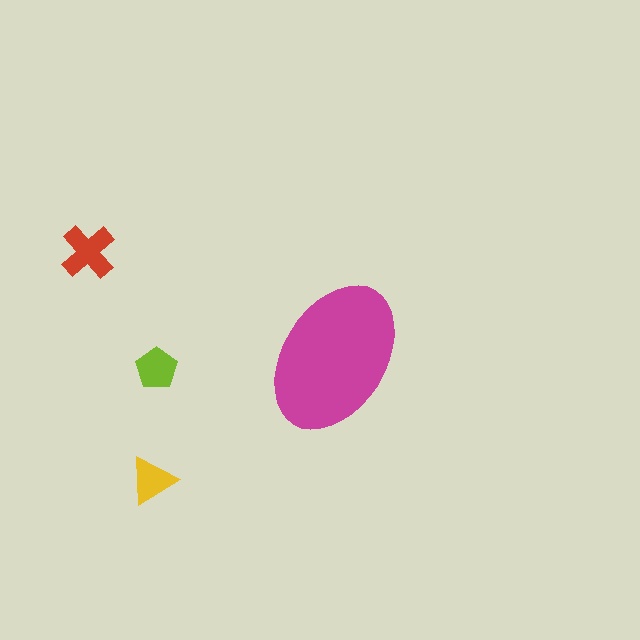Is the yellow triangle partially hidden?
No, the yellow triangle is fully visible.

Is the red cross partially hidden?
No, the red cross is fully visible.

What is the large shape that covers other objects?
A magenta ellipse.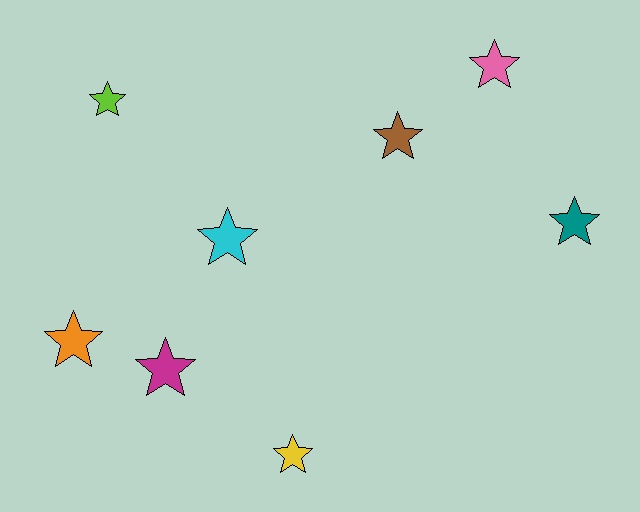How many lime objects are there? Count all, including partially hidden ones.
There is 1 lime object.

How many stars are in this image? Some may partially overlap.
There are 8 stars.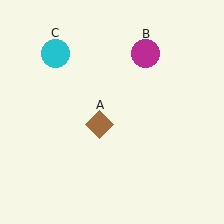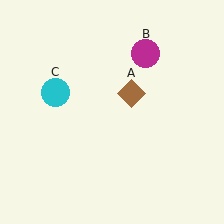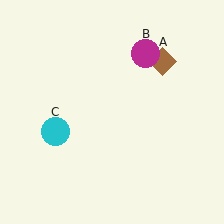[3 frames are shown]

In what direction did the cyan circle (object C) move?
The cyan circle (object C) moved down.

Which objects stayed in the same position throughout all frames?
Magenta circle (object B) remained stationary.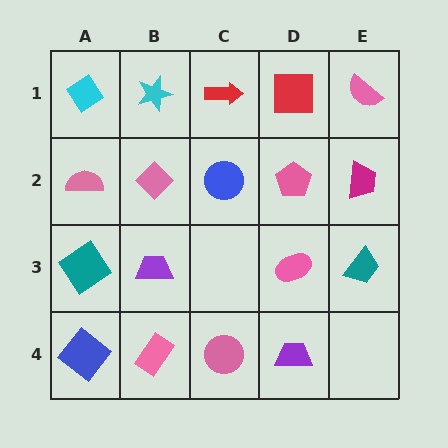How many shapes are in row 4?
4 shapes.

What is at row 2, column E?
A magenta trapezoid.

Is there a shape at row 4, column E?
No, that cell is empty.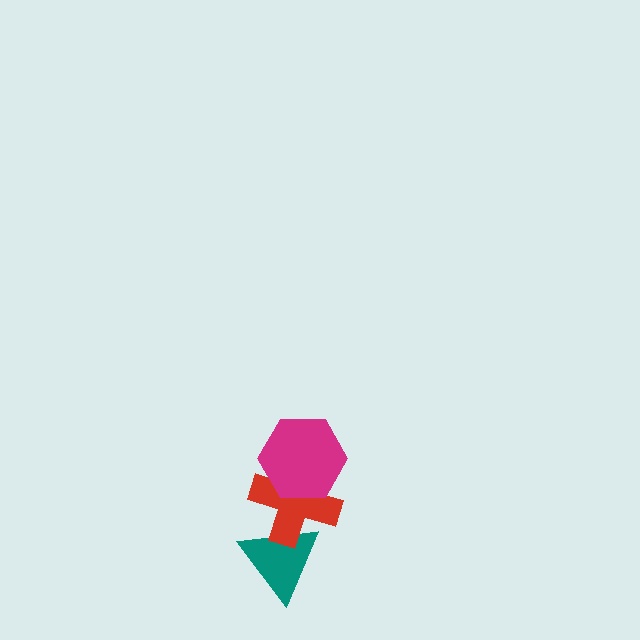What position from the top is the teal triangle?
The teal triangle is 3rd from the top.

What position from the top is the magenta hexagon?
The magenta hexagon is 1st from the top.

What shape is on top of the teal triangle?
The red cross is on top of the teal triangle.